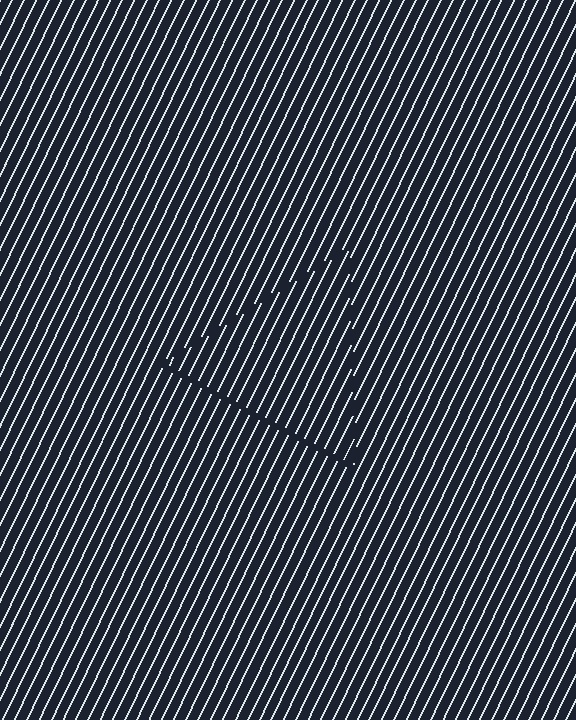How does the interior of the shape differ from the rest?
The interior of the shape contains the same grating, shifted by half a period — the contour is defined by the phase discontinuity where line-ends from the inner and outer gratings abut.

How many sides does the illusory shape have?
3 sides — the line-ends trace a triangle.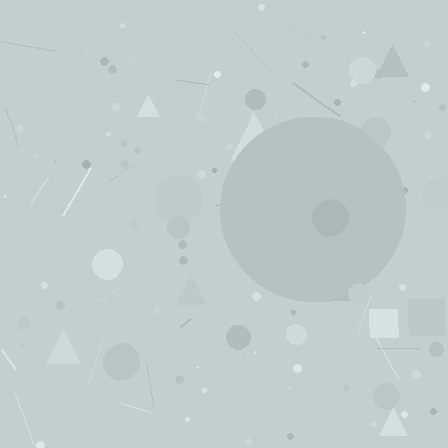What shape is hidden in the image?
A circle is hidden in the image.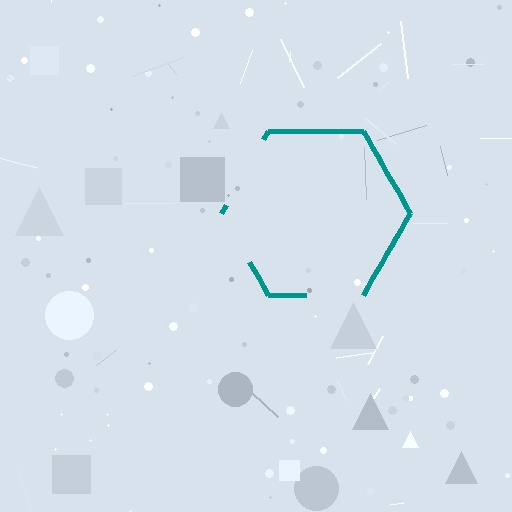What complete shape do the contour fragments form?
The contour fragments form a hexagon.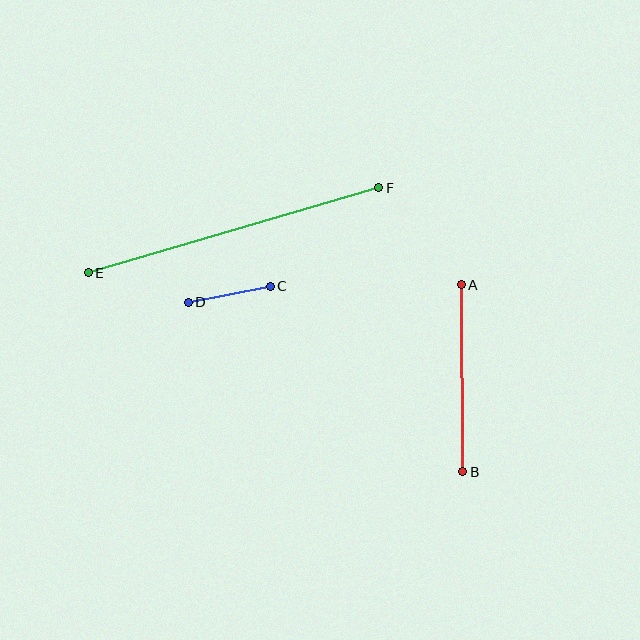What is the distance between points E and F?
The distance is approximately 303 pixels.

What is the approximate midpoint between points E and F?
The midpoint is at approximately (234, 230) pixels.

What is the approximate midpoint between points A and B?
The midpoint is at approximately (462, 378) pixels.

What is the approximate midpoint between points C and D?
The midpoint is at approximately (229, 294) pixels.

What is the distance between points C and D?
The distance is approximately 84 pixels.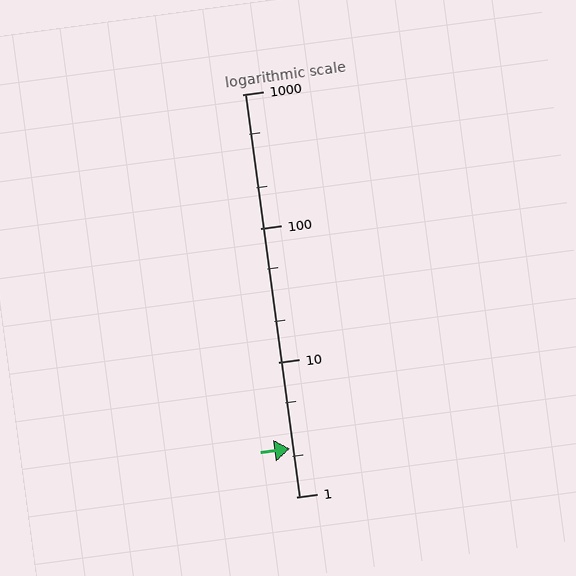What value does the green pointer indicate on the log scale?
The pointer indicates approximately 2.3.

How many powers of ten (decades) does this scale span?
The scale spans 3 decades, from 1 to 1000.